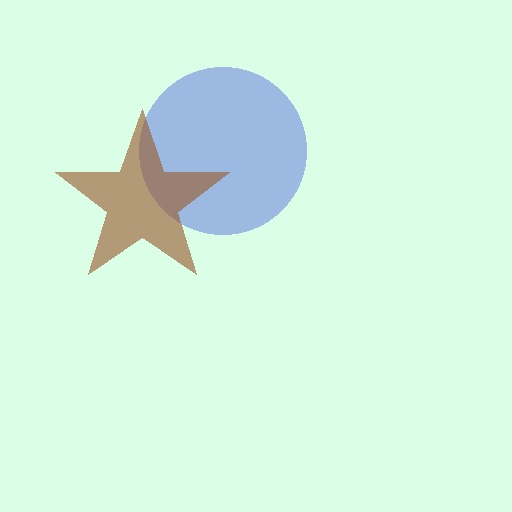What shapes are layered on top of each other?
The layered shapes are: a blue circle, a brown star.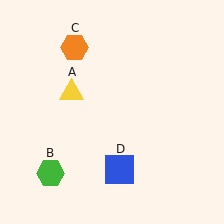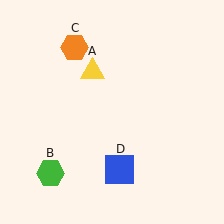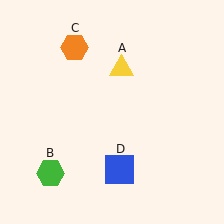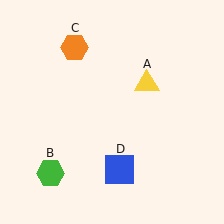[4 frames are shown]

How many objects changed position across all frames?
1 object changed position: yellow triangle (object A).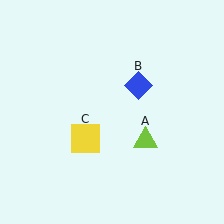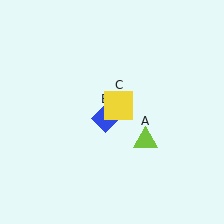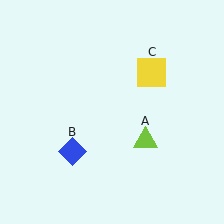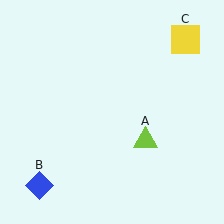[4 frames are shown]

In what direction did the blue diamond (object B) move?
The blue diamond (object B) moved down and to the left.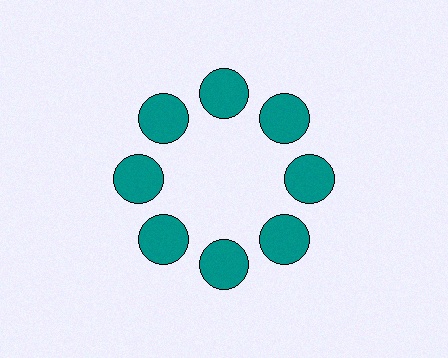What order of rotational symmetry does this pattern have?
This pattern has 8-fold rotational symmetry.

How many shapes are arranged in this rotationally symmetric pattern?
There are 8 shapes, arranged in 8 groups of 1.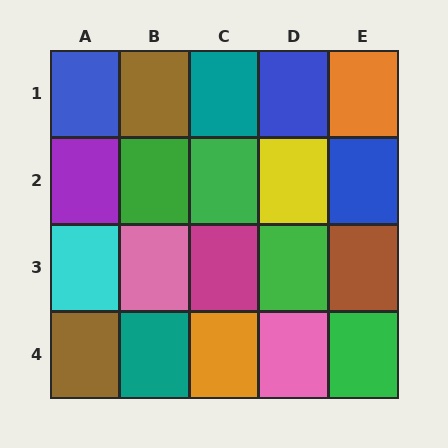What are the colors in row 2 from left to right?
Purple, green, green, yellow, blue.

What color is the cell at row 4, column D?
Pink.